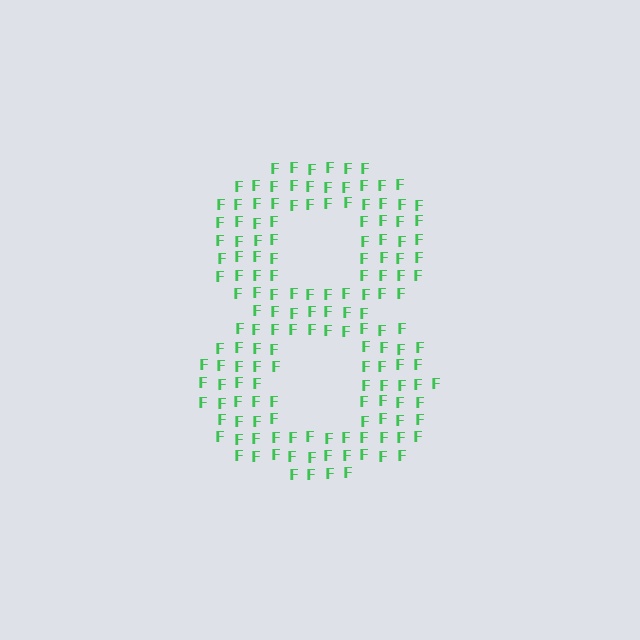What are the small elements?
The small elements are letter F's.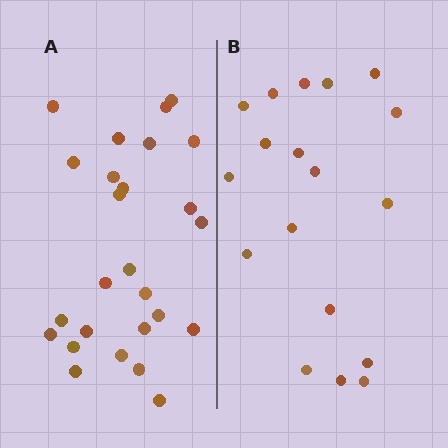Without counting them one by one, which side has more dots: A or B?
Region A (the left region) has more dots.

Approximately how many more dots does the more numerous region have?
Region A has roughly 8 or so more dots than region B.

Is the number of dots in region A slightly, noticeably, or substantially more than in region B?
Region A has noticeably more, but not dramatically so. The ratio is roughly 1.4 to 1.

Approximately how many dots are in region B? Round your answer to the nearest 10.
About 20 dots. (The exact count is 18, which rounds to 20.)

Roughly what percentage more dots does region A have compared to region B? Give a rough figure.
About 45% more.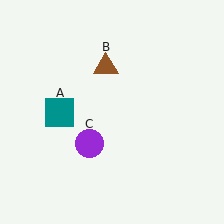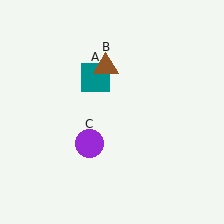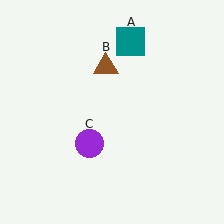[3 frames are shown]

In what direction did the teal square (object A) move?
The teal square (object A) moved up and to the right.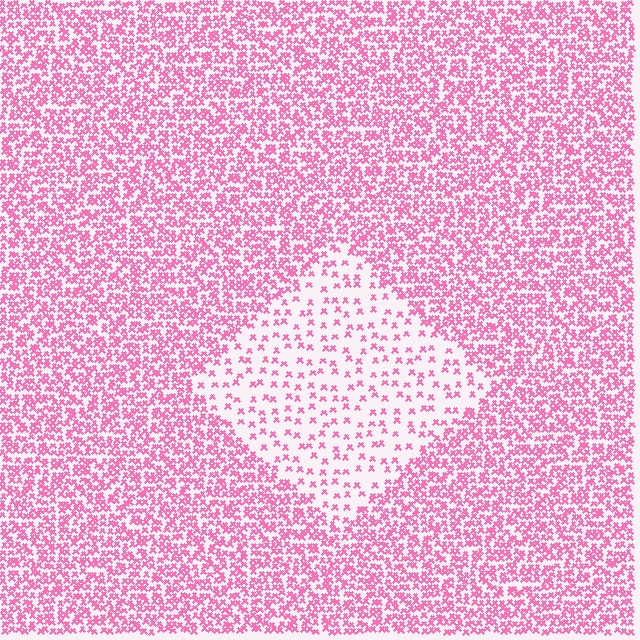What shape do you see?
I see a diamond.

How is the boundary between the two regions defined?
The boundary is defined by a change in element density (approximately 2.9x ratio). All elements are the same color, size, and shape.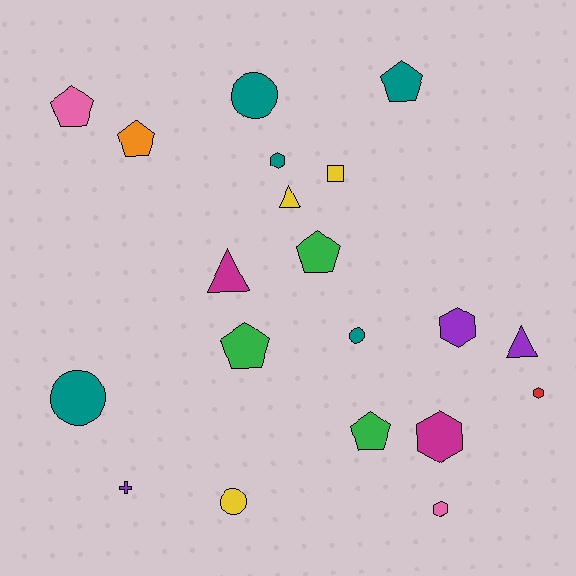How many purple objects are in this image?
There are 3 purple objects.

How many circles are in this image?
There are 4 circles.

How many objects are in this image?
There are 20 objects.